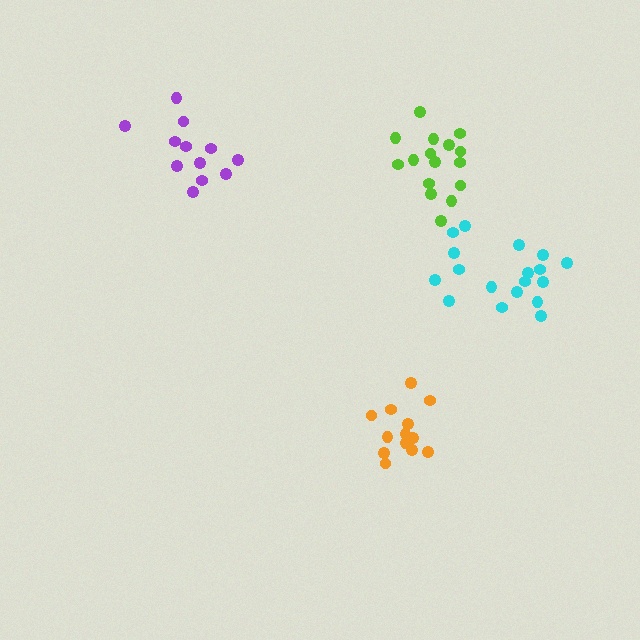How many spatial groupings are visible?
There are 4 spatial groupings.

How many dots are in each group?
Group 1: 18 dots, Group 2: 16 dots, Group 3: 13 dots, Group 4: 12 dots (59 total).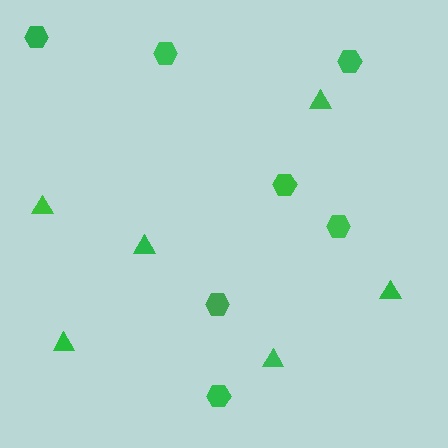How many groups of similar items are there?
There are 2 groups: one group of hexagons (7) and one group of triangles (6).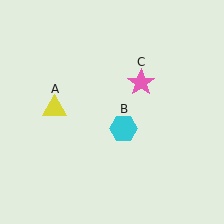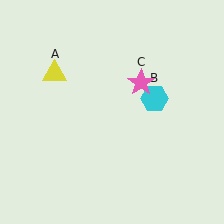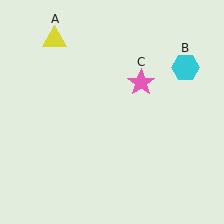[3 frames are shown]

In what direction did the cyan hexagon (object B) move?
The cyan hexagon (object B) moved up and to the right.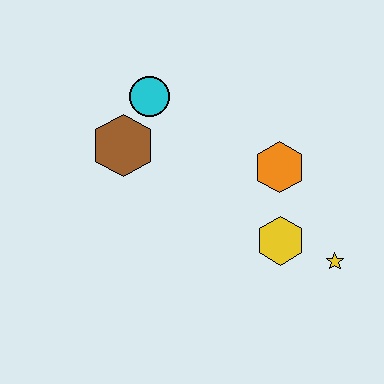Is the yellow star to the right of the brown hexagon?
Yes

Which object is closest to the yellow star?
The yellow hexagon is closest to the yellow star.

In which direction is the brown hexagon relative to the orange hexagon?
The brown hexagon is to the left of the orange hexagon.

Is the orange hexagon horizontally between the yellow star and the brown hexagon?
Yes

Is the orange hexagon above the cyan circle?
No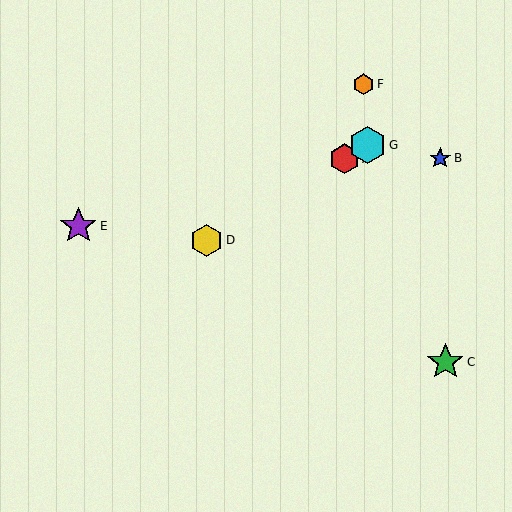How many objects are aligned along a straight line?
3 objects (A, D, G) are aligned along a straight line.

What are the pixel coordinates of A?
Object A is at (344, 159).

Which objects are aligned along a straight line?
Objects A, D, G are aligned along a straight line.